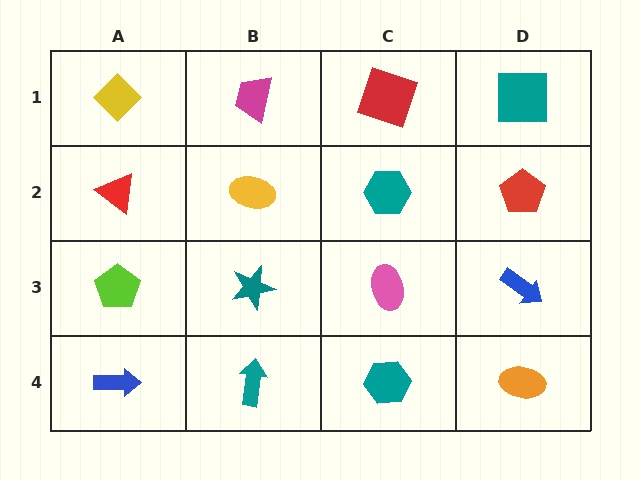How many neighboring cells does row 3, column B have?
4.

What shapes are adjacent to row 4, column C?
A pink ellipse (row 3, column C), a teal arrow (row 4, column B), an orange ellipse (row 4, column D).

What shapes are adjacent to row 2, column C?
A red square (row 1, column C), a pink ellipse (row 3, column C), a yellow ellipse (row 2, column B), a red pentagon (row 2, column D).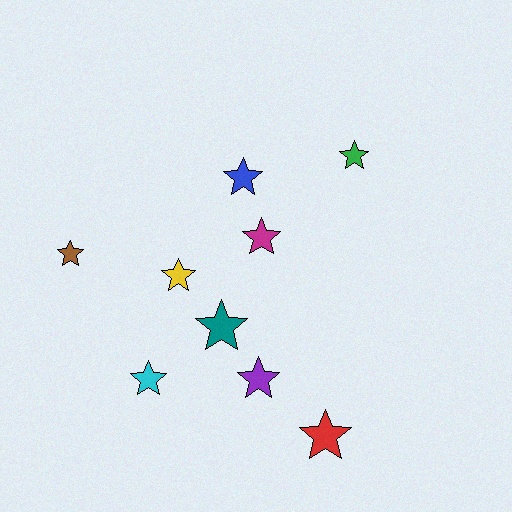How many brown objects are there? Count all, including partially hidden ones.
There is 1 brown object.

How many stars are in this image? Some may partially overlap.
There are 9 stars.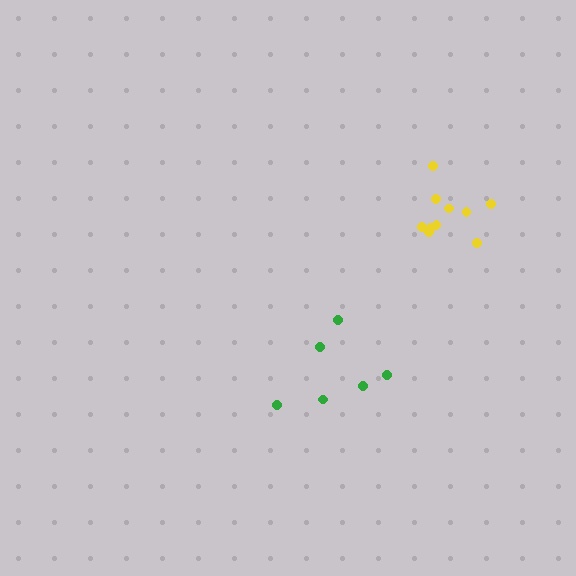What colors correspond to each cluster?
The clusters are colored: yellow, green.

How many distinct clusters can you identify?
There are 2 distinct clusters.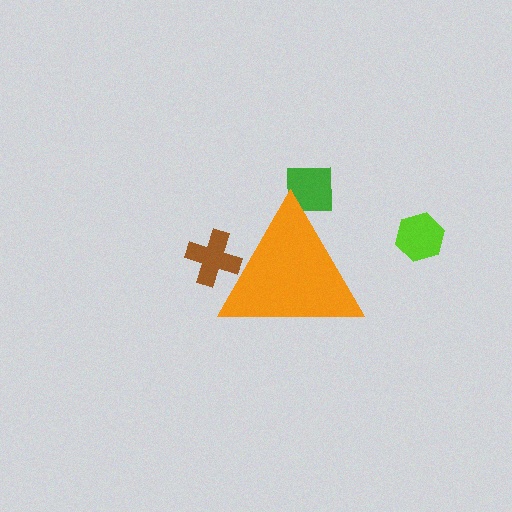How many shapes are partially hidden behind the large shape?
2 shapes are partially hidden.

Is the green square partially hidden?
Yes, the green square is partially hidden behind the orange triangle.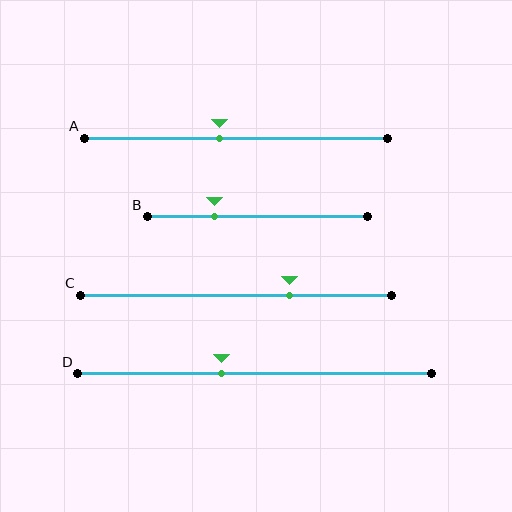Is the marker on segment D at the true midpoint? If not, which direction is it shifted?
No, the marker on segment D is shifted to the left by about 9% of the segment length.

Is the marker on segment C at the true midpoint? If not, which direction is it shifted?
No, the marker on segment C is shifted to the right by about 17% of the segment length.